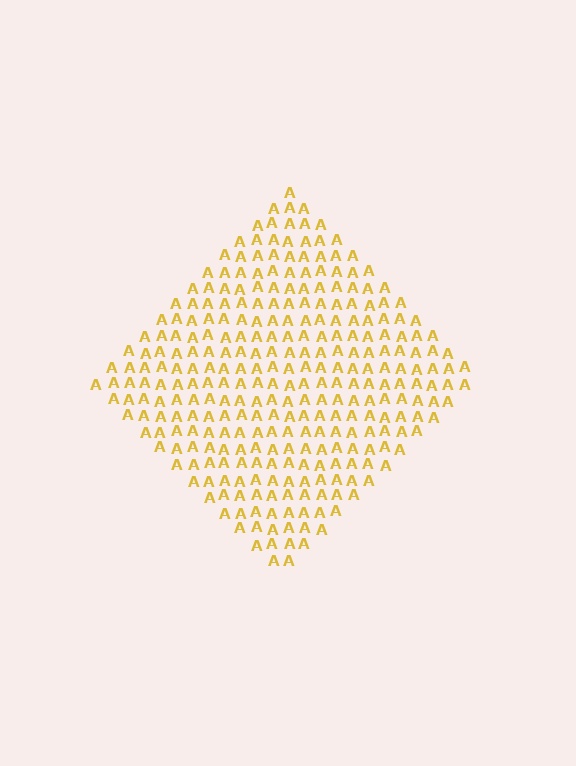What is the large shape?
The large shape is a diamond.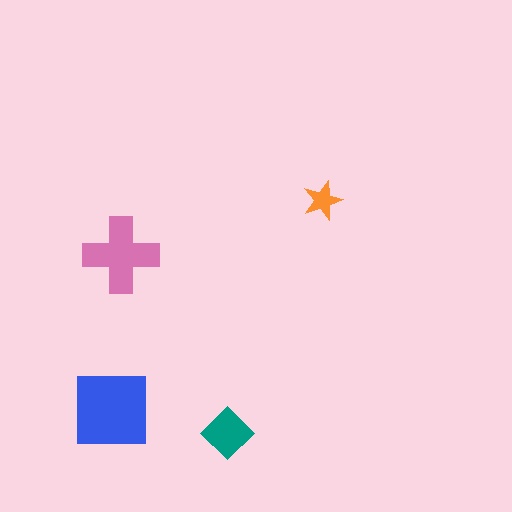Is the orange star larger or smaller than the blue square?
Smaller.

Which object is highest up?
The orange star is topmost.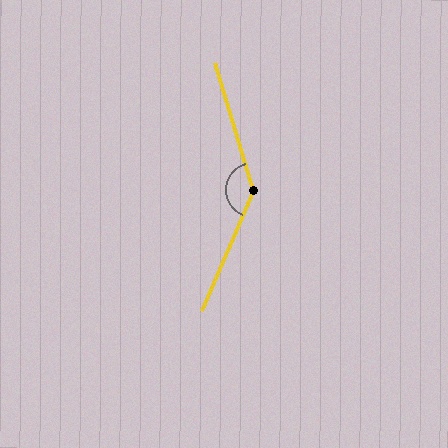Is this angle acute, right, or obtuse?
It is obtuse.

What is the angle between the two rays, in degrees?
Approximately 140 degrees.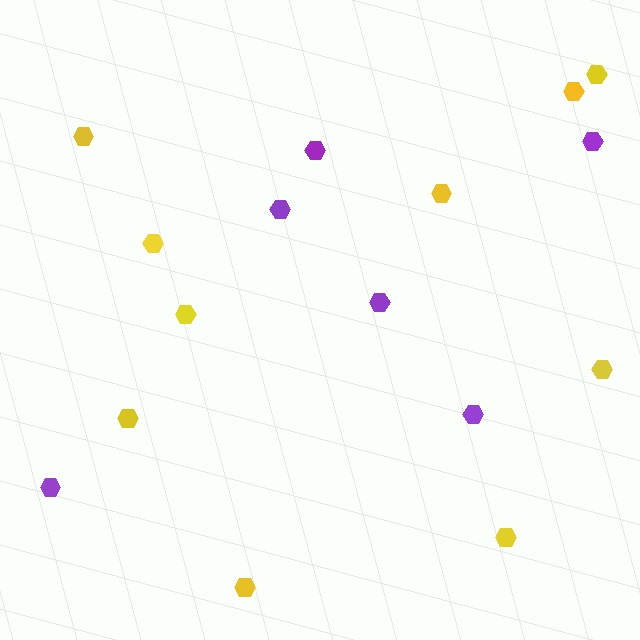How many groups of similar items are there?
There are 2 groups: one group of purple hexagons (6) and one group of yellow hexagons (10).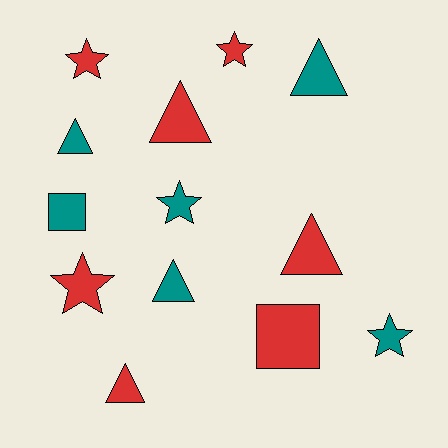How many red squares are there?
There is 1 red square.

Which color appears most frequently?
Red, with 7 objects.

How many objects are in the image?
There are 13 objects.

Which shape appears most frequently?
Triangle, with 6 objects.